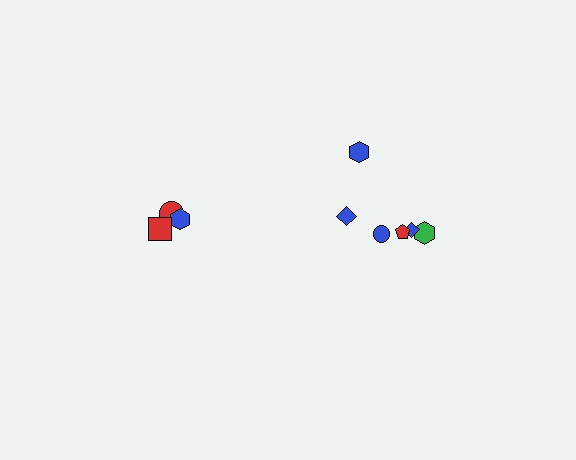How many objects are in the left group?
There are 3 objects.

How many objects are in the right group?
There are 6 objects.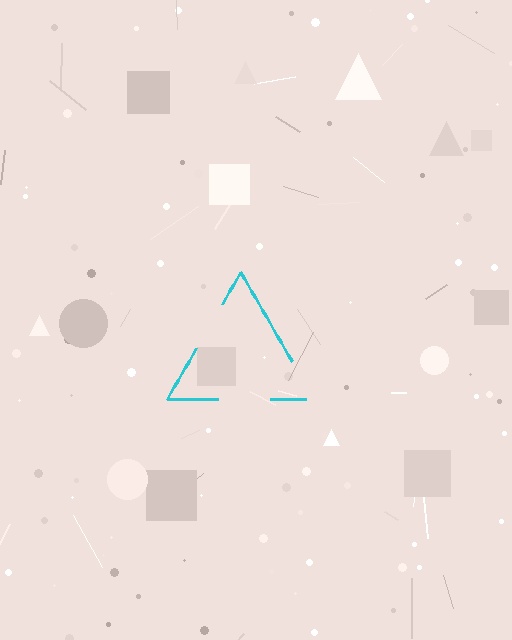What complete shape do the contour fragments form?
The contour fragments form a triangle.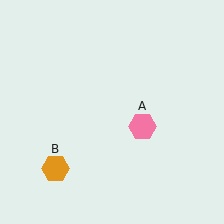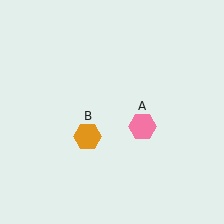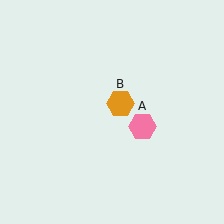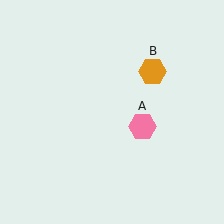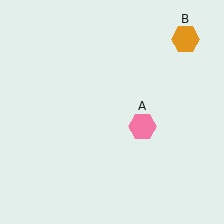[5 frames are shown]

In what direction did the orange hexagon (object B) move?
The orange hexagon (object B) moved up and to the right.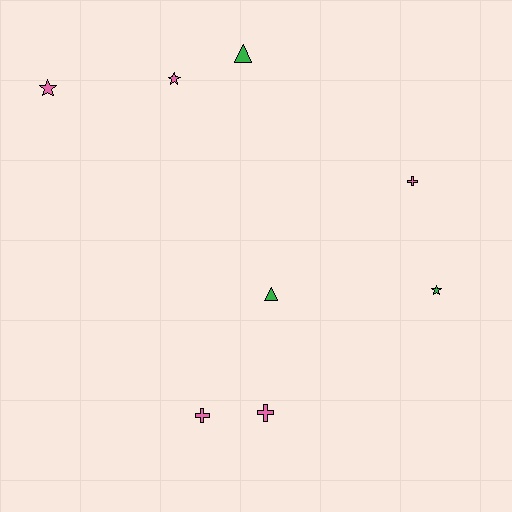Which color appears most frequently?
Pink, with 5 objects.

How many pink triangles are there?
There are no pink triangles.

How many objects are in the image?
There are 8 objects.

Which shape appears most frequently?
Star, with 3 objects.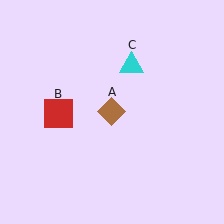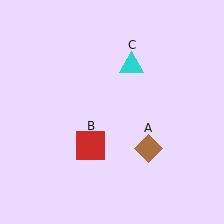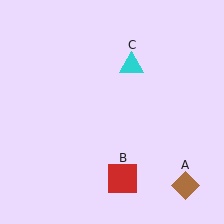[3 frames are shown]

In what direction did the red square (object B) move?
The red square (object B) moved down and to the right.